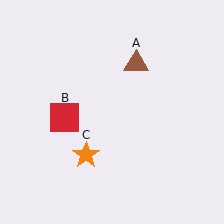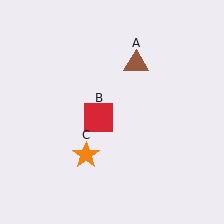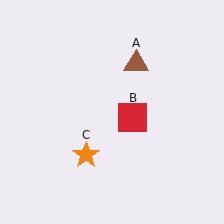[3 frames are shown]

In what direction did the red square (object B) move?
The red square (object B) moved right.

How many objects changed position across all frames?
1 object changed position: red square (object B).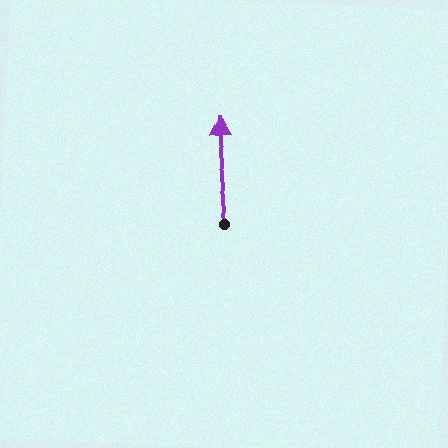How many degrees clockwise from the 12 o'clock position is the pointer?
Approximately 355 degrees.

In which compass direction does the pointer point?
North.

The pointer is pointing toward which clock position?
Roughly 12 o'clock.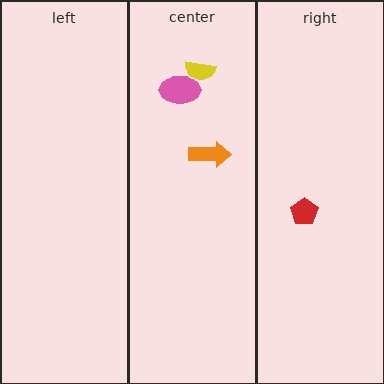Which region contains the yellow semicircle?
The center region.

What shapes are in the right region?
The red pentagon.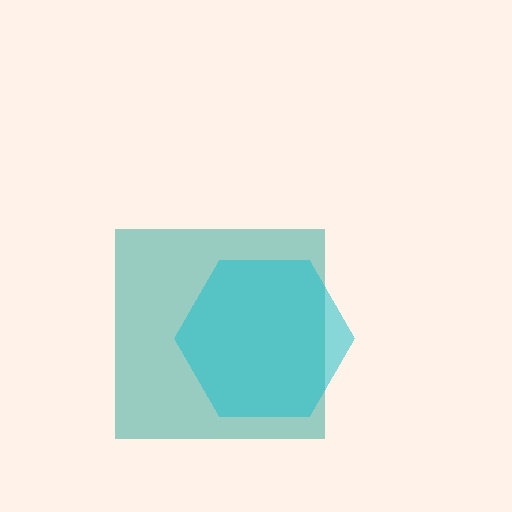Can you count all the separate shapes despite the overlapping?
Yes, there are 2 separate shapes.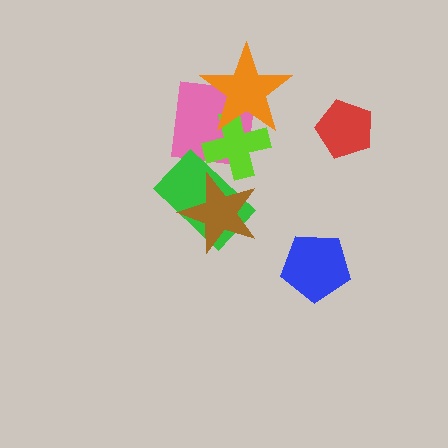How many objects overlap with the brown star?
1 object overlaps with the brown star.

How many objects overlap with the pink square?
2 objects overlap with the pink square.